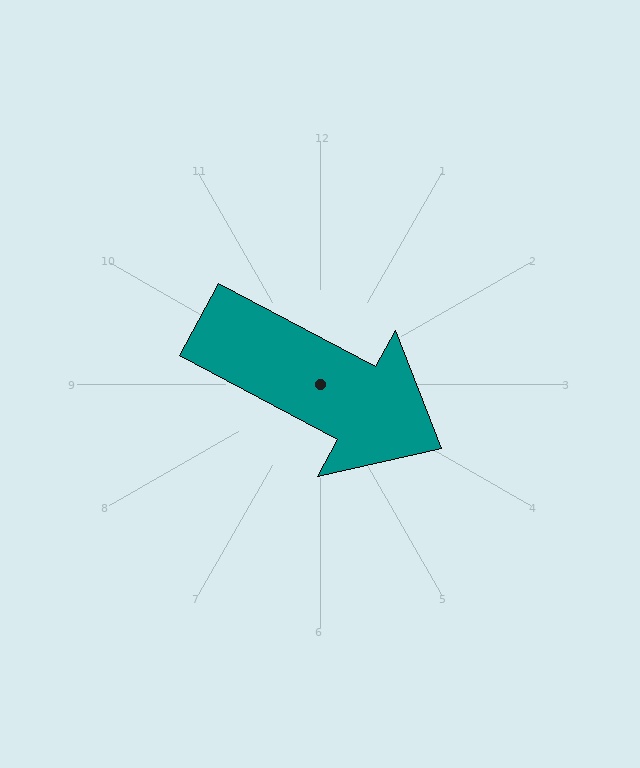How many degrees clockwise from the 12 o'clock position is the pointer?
Approximately 118 degrees.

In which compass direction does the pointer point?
Southeast.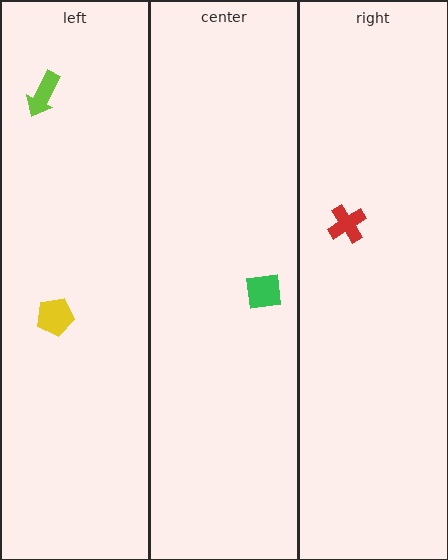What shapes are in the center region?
The green square.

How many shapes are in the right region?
1.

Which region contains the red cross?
The right region.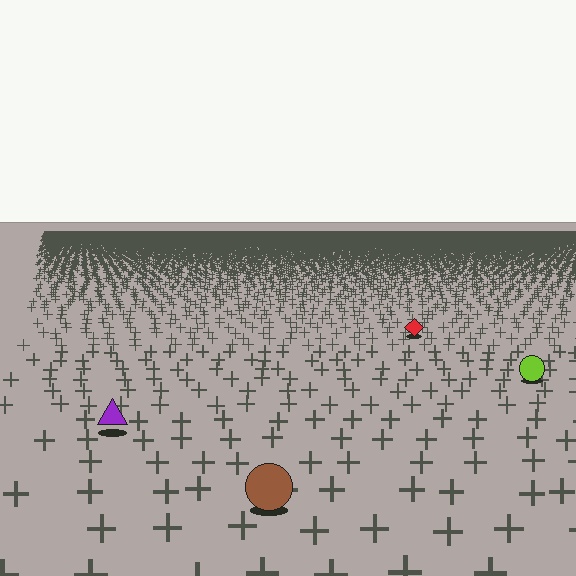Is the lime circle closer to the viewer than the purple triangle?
No. The purple triangle is closer — you can tell from the texture gradient: the ground texture is coarser near it.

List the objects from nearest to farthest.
From nearest to farthest: the brown circle, the purple triangle, the lime circle, the red diamond.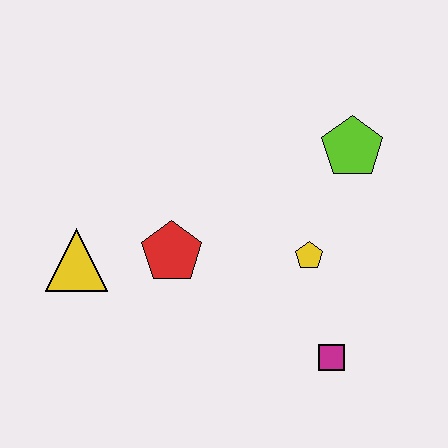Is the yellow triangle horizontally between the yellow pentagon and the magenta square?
No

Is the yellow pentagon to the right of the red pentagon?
Yes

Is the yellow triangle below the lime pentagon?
Yes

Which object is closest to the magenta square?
The yellow pentagon is closest to the magenta square.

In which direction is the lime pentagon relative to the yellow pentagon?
The lime pentagon is above the yellow pentagon.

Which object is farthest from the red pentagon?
The lime pentagon is farthest from the red pentagon.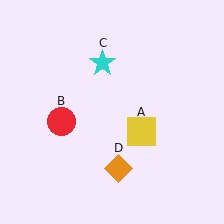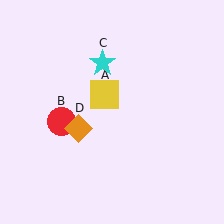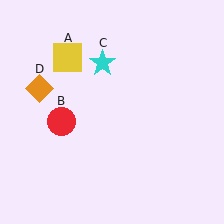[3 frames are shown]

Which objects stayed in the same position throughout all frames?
Red circle (object B) and cyan star (object C) remained stationary.